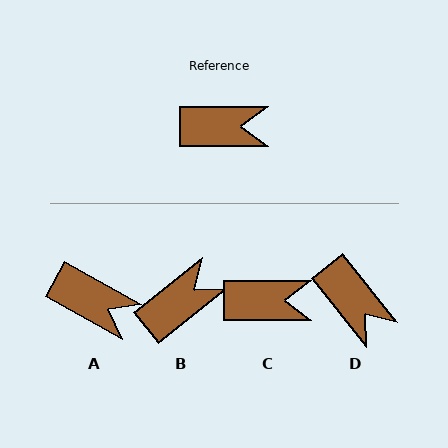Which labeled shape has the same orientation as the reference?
C.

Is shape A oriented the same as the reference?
No, it is off by about 29 degrees.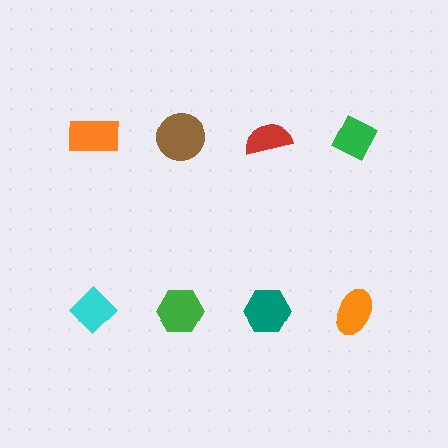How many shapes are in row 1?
4 shapes.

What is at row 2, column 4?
An orange ellipse.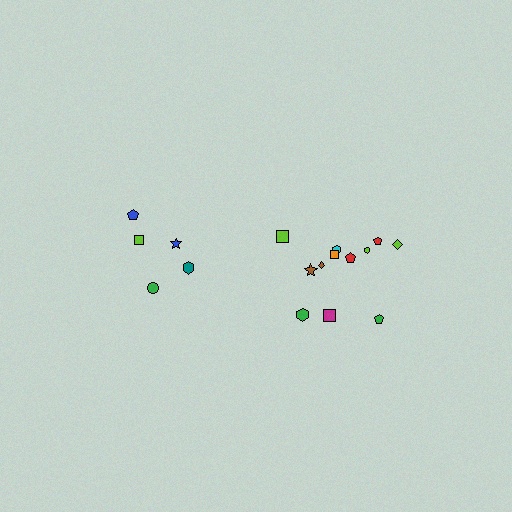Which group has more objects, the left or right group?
The right group.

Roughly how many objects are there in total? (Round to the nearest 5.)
Roughly 15 objects in total.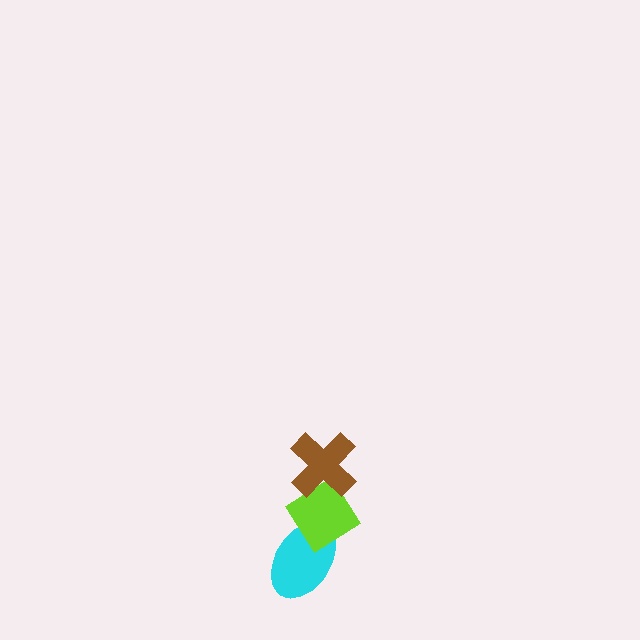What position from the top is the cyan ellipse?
The cyan ellipse is 3rd from the top.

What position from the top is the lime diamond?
The lime diamond is 2nd from the top.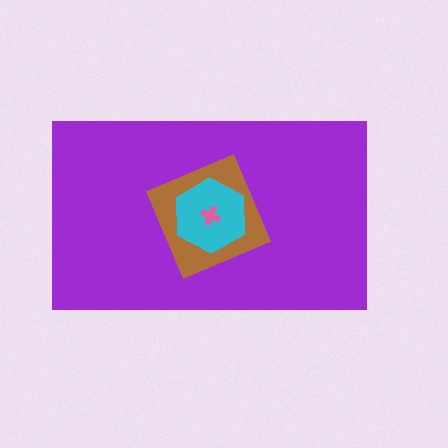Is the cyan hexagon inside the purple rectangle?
Yes.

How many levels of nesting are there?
4.